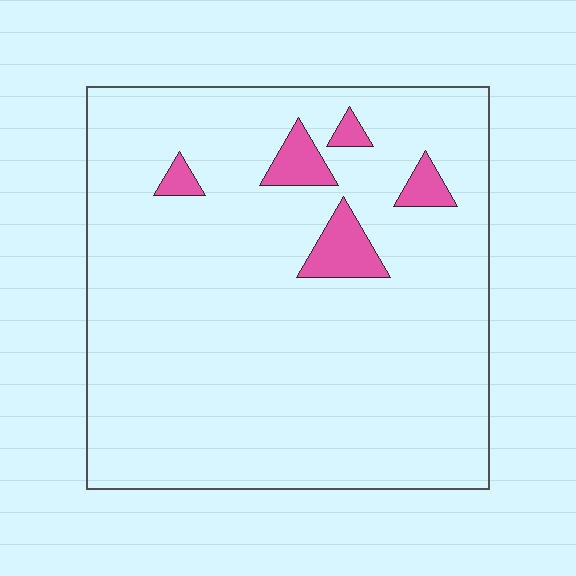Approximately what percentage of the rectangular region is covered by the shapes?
Approximately 5%.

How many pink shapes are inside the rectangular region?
5.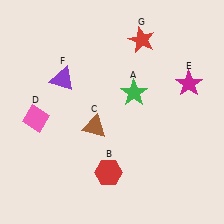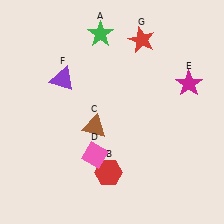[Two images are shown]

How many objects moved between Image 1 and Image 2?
2 objects moved between the two images.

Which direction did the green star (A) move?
The green star (A) moved up.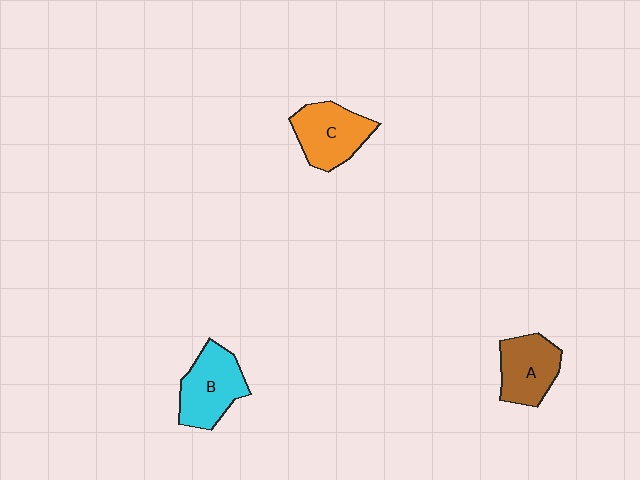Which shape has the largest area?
Shape B (cyan).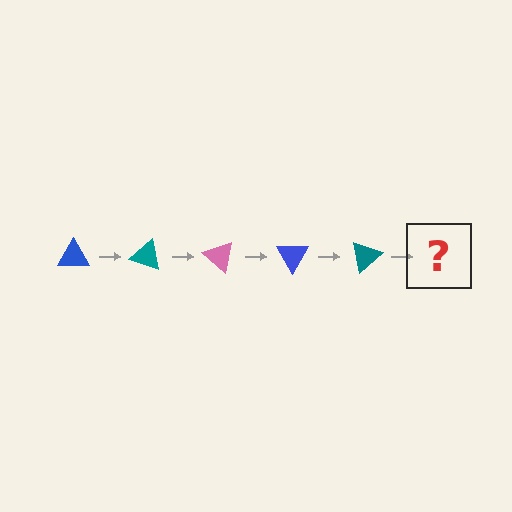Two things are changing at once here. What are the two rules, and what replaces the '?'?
The two rules are that it rotates 20 degrees each step and the color cycles through blue, teal, and pink. The '?' should be a pink triangle, rotated 100 degrees from the start.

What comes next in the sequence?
The next element should be a pink triangle, rotated 100 degrees from the start.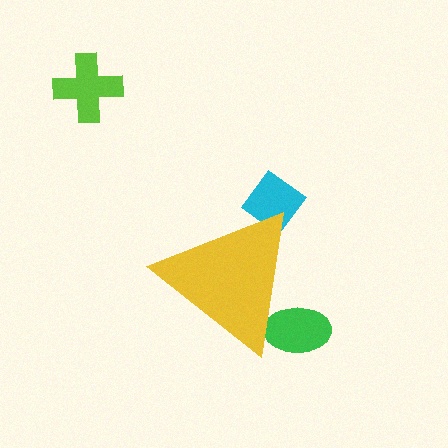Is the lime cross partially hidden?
No, the lime cross is fully visible.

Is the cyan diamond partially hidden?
Yes, the cyan diamond is partially hidden behind the yellow triangle.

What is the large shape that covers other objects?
A yellow triangle.